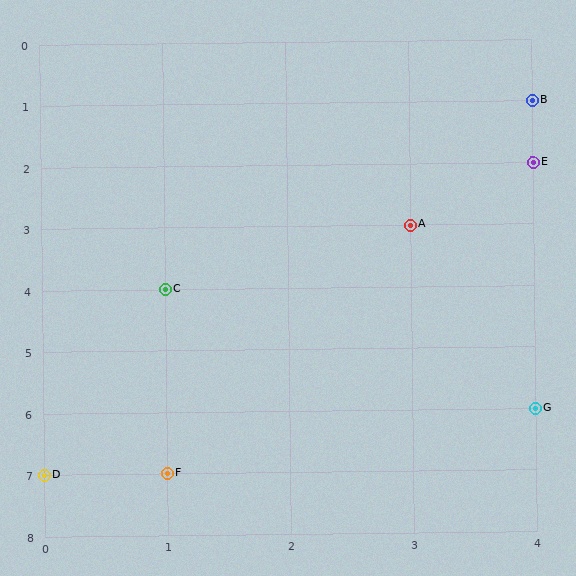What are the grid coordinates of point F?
Point F is at grid coordinates (1, 7).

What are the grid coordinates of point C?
Point C is at grid coordinates (1, 4).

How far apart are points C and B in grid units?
Points C and B are 3 columns and 3 rows apart (about 4.2 grid units diagonally).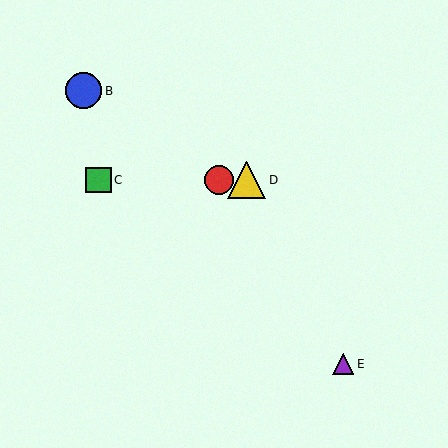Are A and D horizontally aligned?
Yes, both are at y≈180.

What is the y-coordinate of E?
Object E is at y≈364.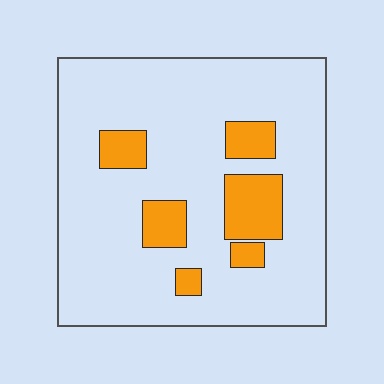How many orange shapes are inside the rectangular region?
6.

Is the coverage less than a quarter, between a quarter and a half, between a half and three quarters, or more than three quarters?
Less than a quarter.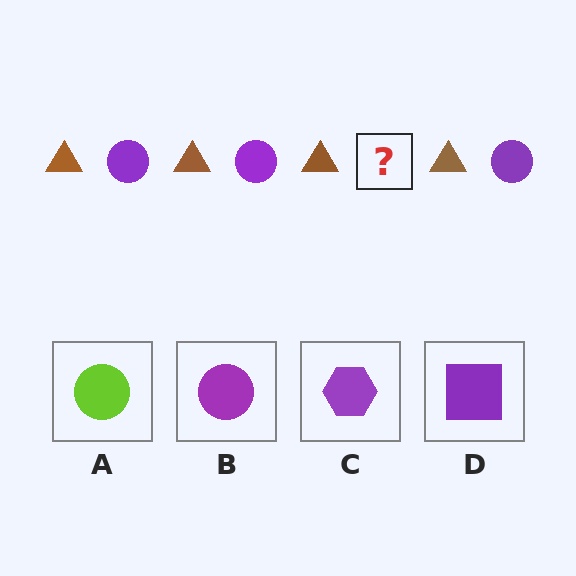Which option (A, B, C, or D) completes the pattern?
B.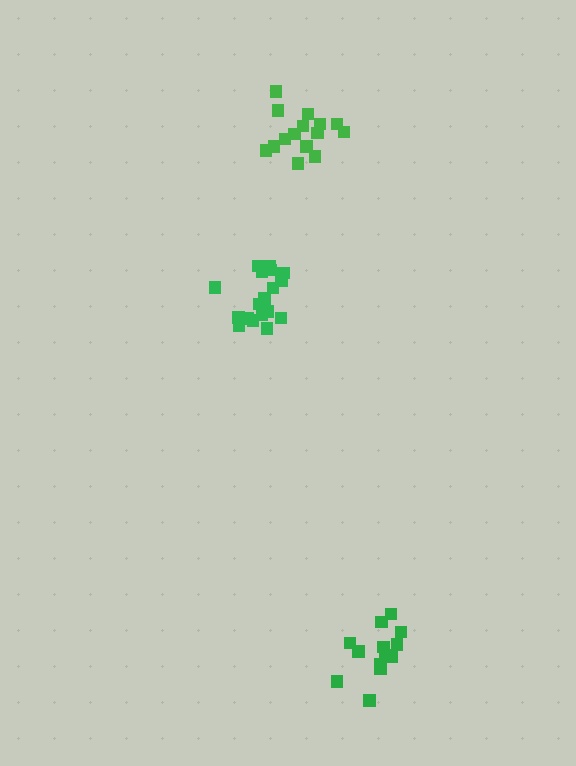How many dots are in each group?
Group 1: 13 dots, Group 2: 15 dots, Group 3: 18 dots (46 total).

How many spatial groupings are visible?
There are 3 spatial groupings.